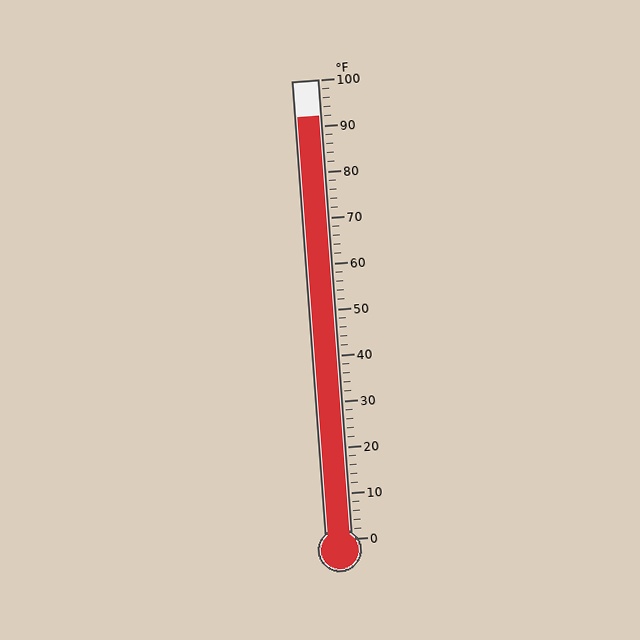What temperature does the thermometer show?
The thermometer shows approximately 92°F.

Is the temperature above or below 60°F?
The temperature is above 60°F.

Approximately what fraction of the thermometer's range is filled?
The thermometer is filled to approximately 90% of its range.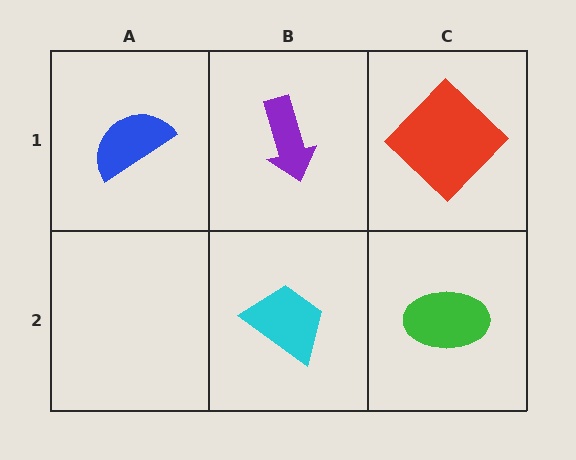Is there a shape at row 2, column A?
No, that cell is empty.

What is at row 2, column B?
A cyan trapezoid.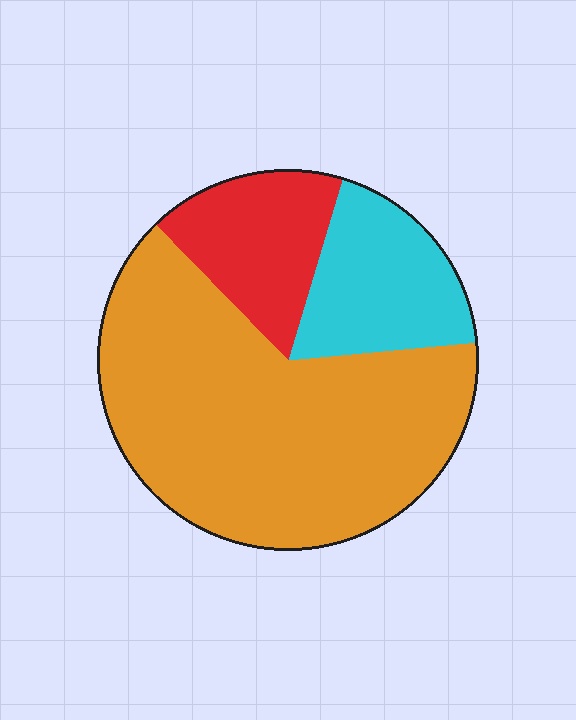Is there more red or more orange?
Orange.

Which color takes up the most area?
Orange, at roughly 65%.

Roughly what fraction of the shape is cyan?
Cyan covers 19% of the shape.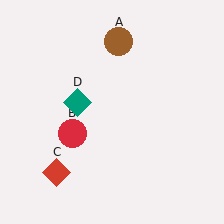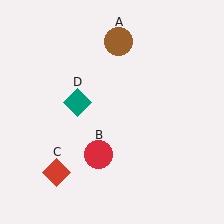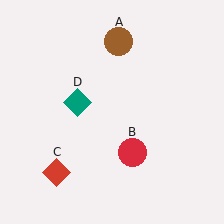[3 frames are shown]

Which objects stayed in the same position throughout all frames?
Brown circle (object A) and red diamond (object C) and teal diamond (object D) remained stationary.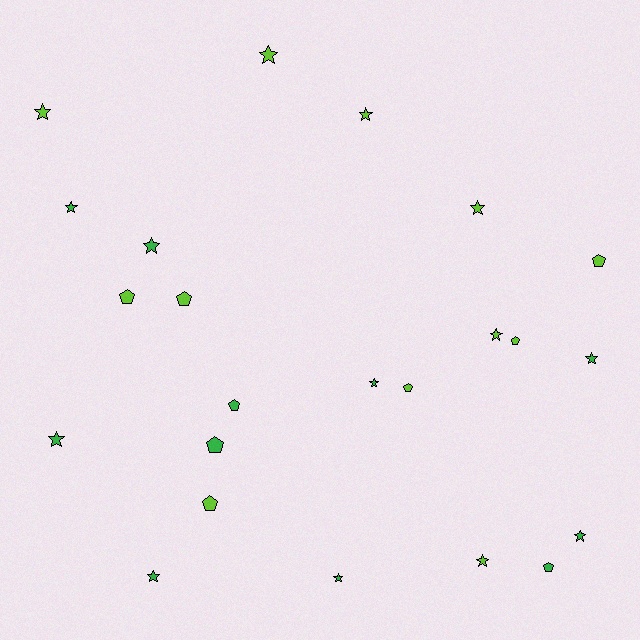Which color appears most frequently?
Lime, with 12 objects.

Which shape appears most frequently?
Star, with 14 objects.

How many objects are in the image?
There are 23 objects.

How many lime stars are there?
There are 6 lime stars.